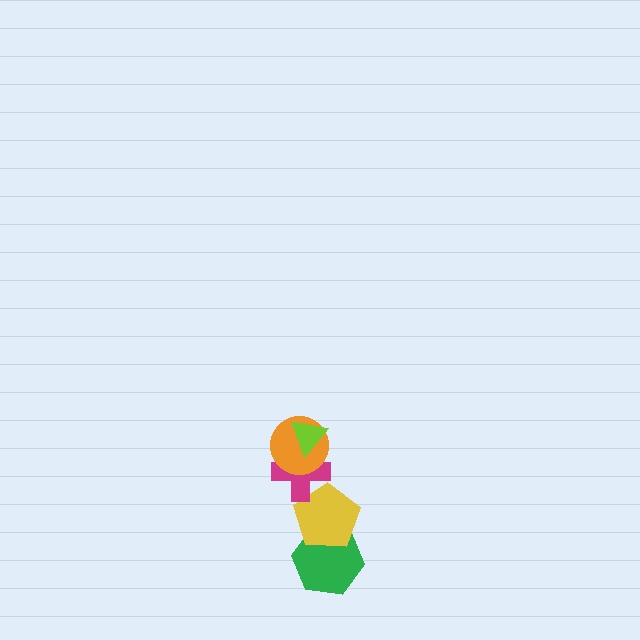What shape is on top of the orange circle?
The lime triangle is on top of the orange circle.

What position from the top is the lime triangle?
The lime triangle is 1st from the top.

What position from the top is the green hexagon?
The green hexagon is 5th from the top.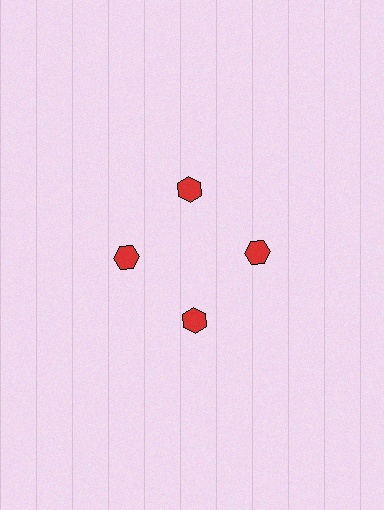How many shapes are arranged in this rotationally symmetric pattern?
There are 4 shapes, arranged in 4 groups of 1.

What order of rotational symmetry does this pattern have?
This pattern has 4-fold rotational symmetry.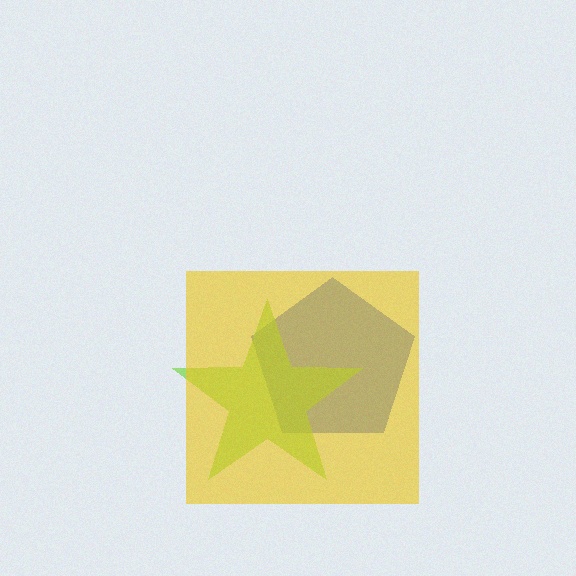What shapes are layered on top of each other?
The layered shapes are: a blue pentagon, a lime star, a yellow square.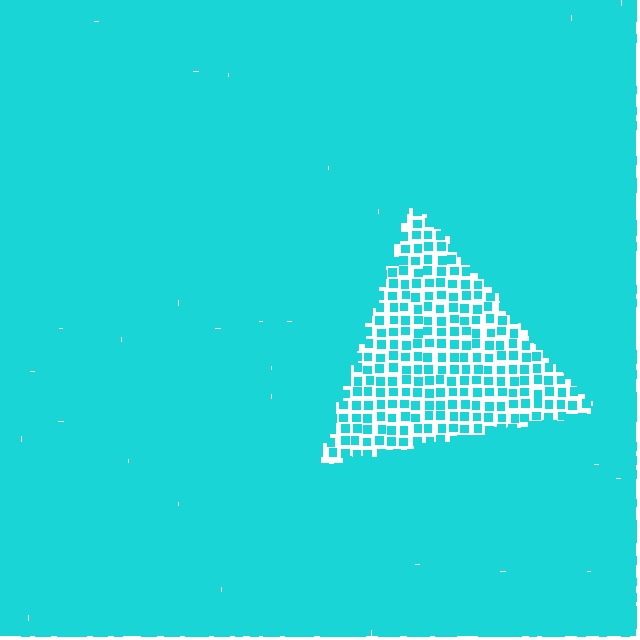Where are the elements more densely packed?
The elements are more densely packed outside the triangle boundary.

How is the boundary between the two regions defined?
The boundary is defined by a change in element density (approximately 2.9x ratio). All elements are the same color, size, and shape.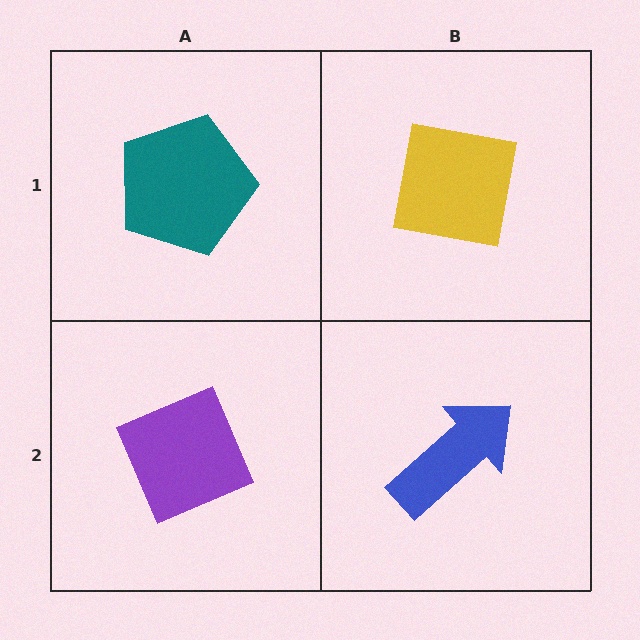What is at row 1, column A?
A teal pentagon.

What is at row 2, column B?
A blue arrow.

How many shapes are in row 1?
2 shapes.